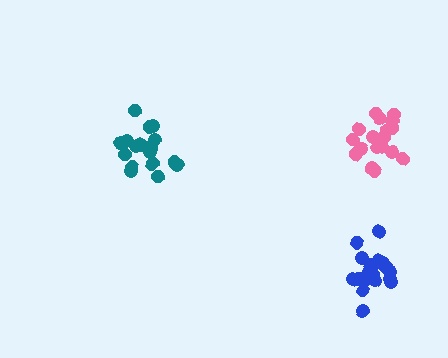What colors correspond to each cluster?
The clusters are colored: pink, blue, teal.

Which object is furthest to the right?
The blue cluster is rightmost.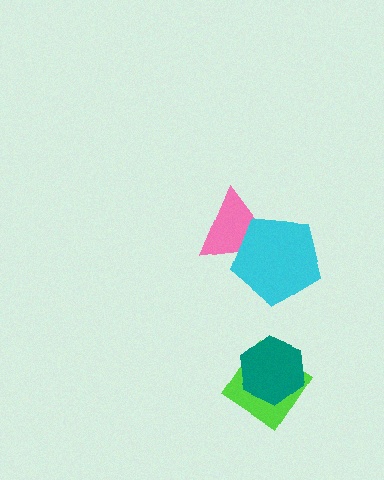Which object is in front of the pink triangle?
The cyan pentagon is in front of the pink triangle.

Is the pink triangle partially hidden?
Yes, it is partially covered by another shape.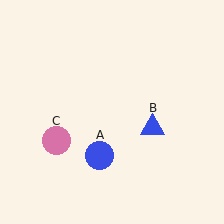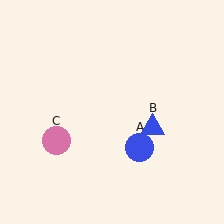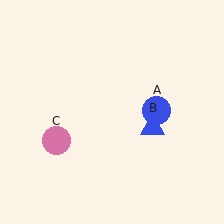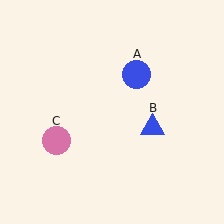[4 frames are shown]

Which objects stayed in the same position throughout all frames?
Blue triangle (object B) and pink circle (object C) remained stationary.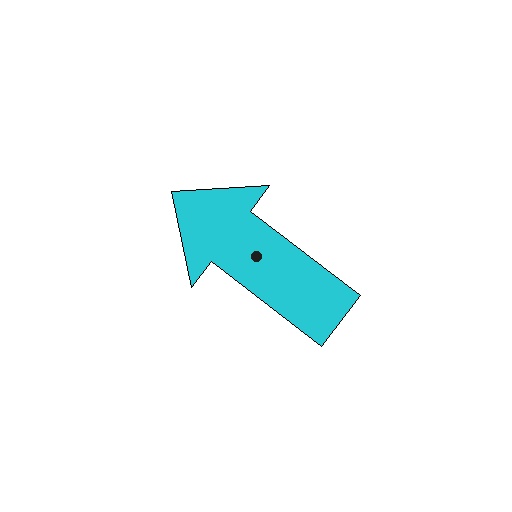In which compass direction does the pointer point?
Northwest.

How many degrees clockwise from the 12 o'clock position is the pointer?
Approximately 307 degrees.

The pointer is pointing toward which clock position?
Roughly 10 o'clock.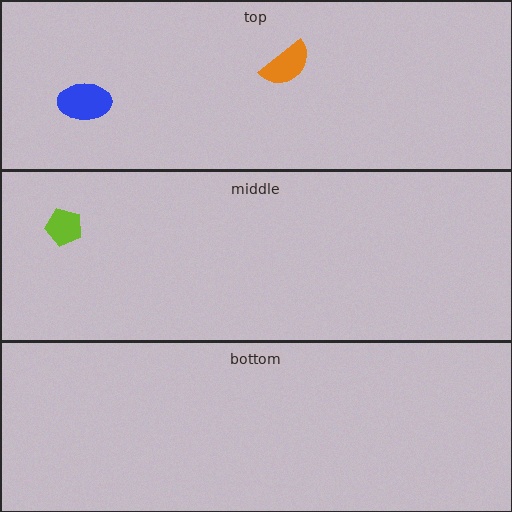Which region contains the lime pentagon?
The middle region.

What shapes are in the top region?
The blue ellipse, the orange semicircle.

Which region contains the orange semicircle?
The top region.